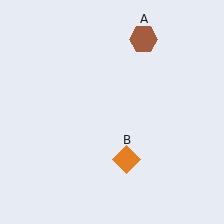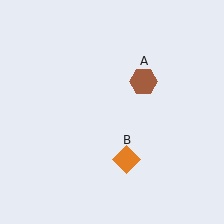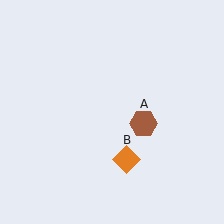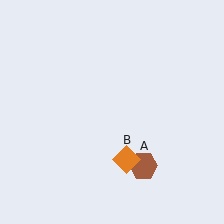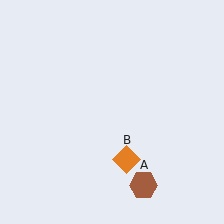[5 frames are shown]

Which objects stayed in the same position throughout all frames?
Orange diamond (object B) remained stationary.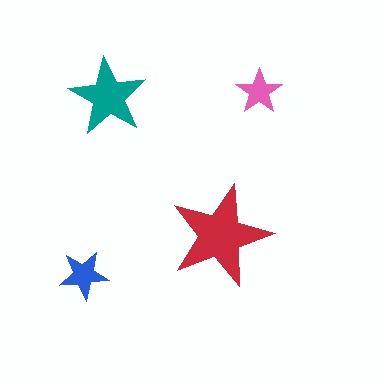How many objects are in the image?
There are 4 objects in the image.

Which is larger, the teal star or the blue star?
The teal one.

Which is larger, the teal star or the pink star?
The teal one.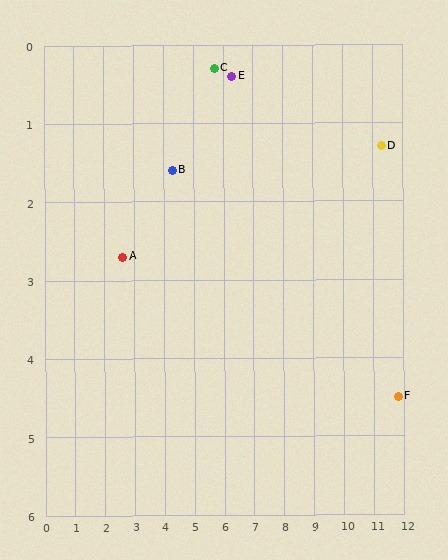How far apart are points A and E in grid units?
Points A and E are about 4.4 grid units apart.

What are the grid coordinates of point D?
Point D is at approximately (11.3, 1.3).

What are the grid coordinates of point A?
Point A is at approximately (2.6, 2.7).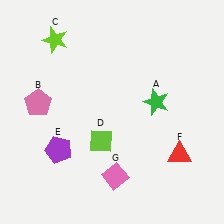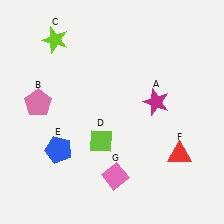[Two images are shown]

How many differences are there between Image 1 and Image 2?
There are 2 differences between the two images.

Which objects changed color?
A changed from green to magenta. E changed from purple to blue.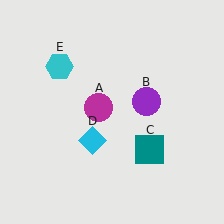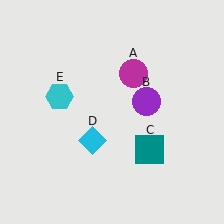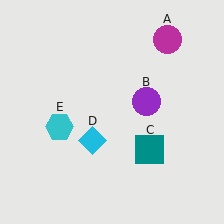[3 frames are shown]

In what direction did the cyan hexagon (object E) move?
The cyan hexagon (object E) moved down.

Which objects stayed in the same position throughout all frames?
Purple circle (object B) and teal square (object C) and cyan diamond (object D) remained stationary.